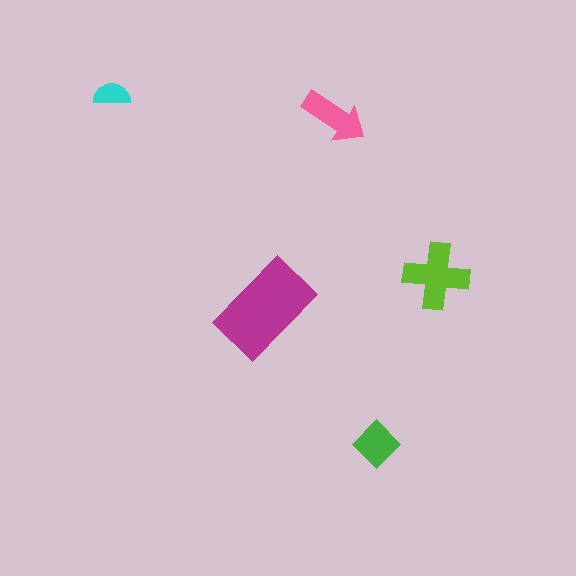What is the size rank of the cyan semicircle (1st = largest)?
5th.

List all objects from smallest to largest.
The cyan semicircle, the green diamond, the pink arrow, the lime cross, the magenta rectangle.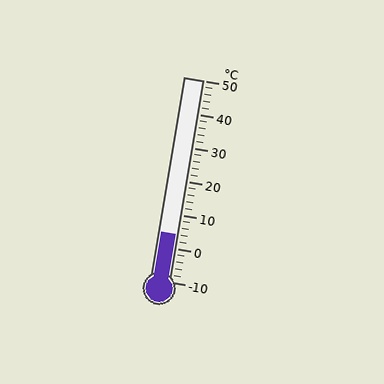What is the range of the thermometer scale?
The thermometer scale ranges from -10°C to 50°C.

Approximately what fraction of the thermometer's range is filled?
The thermometer is filled to approximately 25% of its range.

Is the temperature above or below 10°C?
The temperature is below 10°C.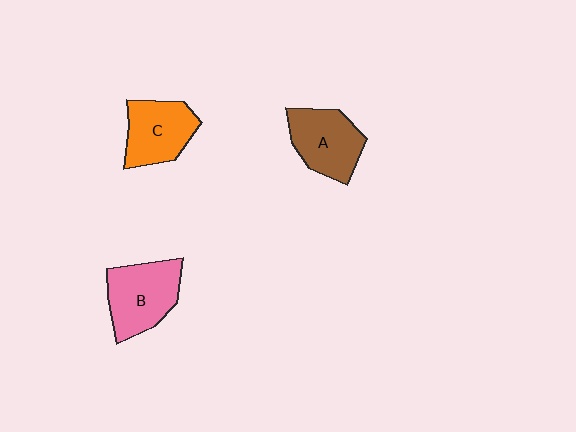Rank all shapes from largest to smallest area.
From largest to smallest: B (pink), A (brown), C (orange).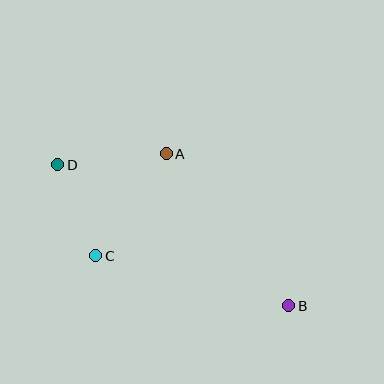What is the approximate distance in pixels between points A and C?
The distance between A and C is approximately 124 pixels.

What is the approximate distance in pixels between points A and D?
The distance between A and D is approximately 109 pixels.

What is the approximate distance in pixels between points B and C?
The distance between B and C is approximately 199 pixels.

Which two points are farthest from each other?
Points B and D are farthest from each other.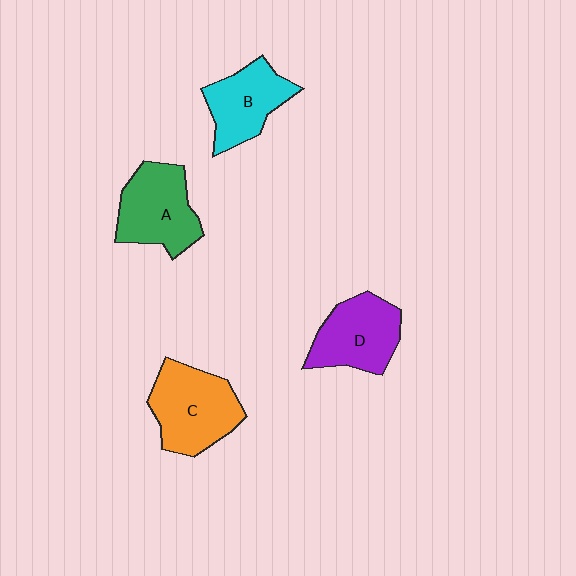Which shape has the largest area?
Shape C (orange).